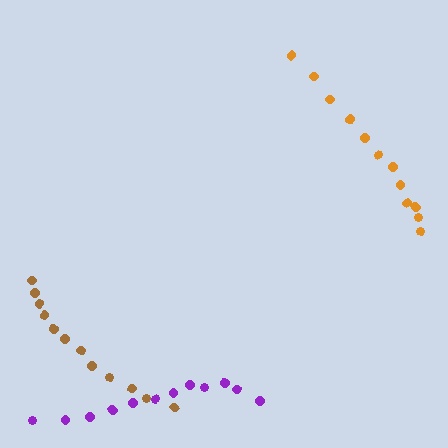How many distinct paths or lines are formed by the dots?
There are 3 distinct paths.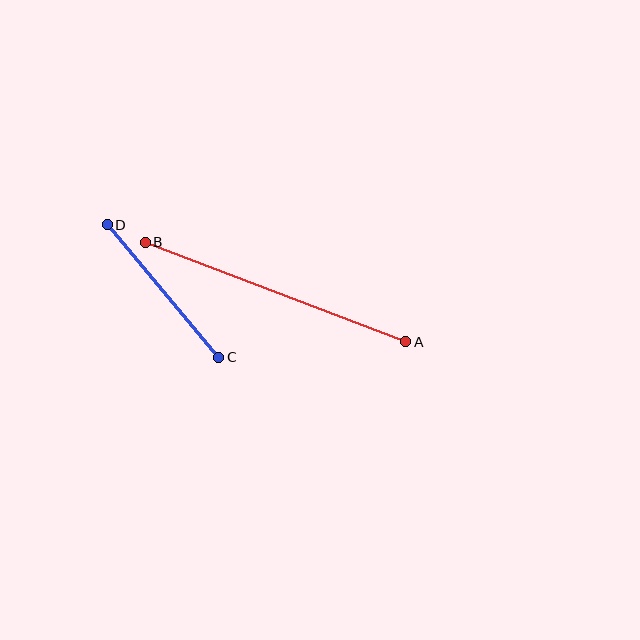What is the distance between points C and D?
The distance is approximately 173 pixels.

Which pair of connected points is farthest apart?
Points A and B are farthest apart.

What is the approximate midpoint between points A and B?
The midpoint is at approximately (275, 292) pixels.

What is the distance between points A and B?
The distance is approximately 279 pixels.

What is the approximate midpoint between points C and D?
The midpoint is at approximately (163, 291) pixels.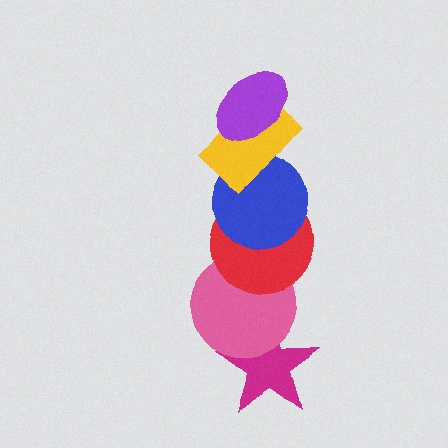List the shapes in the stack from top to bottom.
From top to bottom: the purple ellipse, the yellow rectangle, the blue circle, the red circle, the pink circle, the magenta star.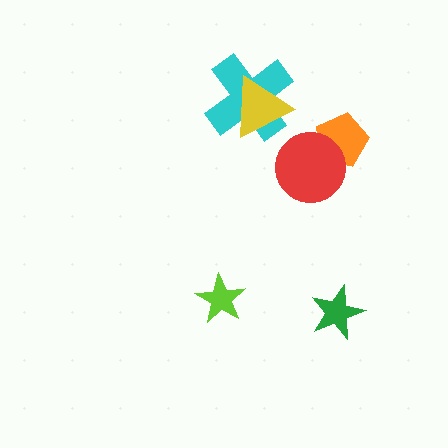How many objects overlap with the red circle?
1 object overlaps with the red circle.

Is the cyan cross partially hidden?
Yes, it is partially covered by another shape.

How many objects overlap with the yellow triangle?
1 object overlaps with the yellow triangle.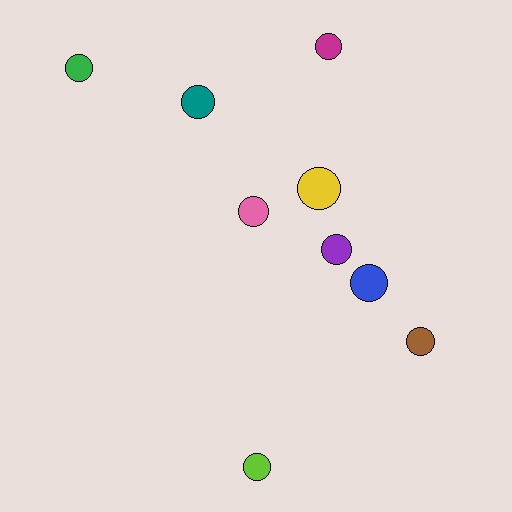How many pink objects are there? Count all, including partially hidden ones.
There is 1 pink object.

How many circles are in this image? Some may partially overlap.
There are 9 circles.